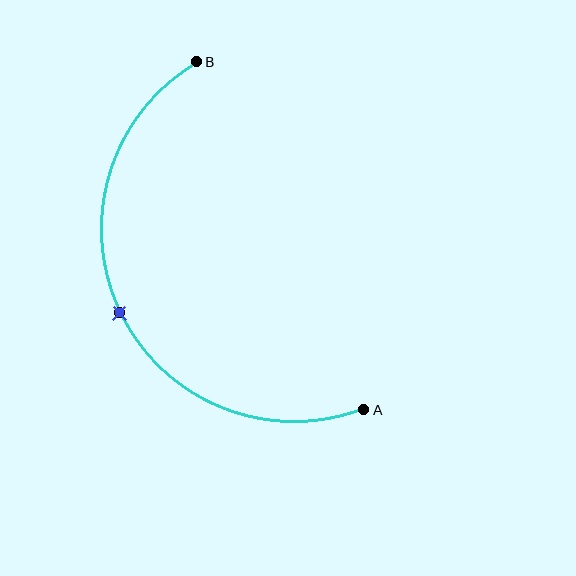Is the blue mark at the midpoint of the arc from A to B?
Yes. The blue mark lies on the arc at equal arc-length from both A and B — it is the arc midpoint.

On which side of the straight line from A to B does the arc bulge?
The arc bulges to the left of the straight line connecting A and B.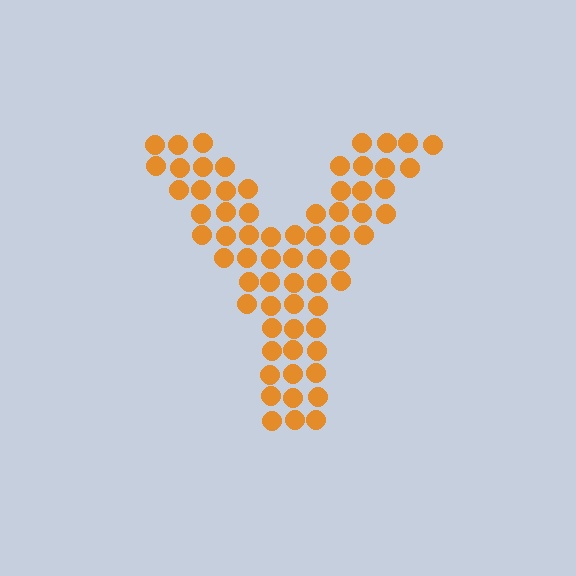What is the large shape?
The large shape is the letter Y.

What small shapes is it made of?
It is made of small circles.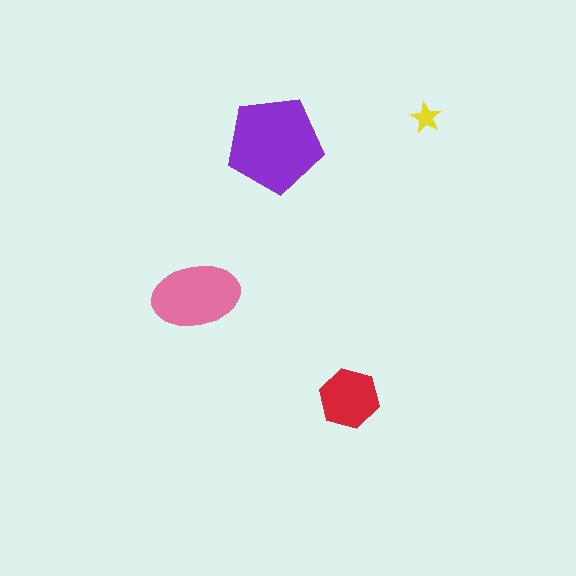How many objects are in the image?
There are 4 objects in the image.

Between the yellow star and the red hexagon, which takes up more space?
The red hexagon.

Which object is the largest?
The purple pentagon.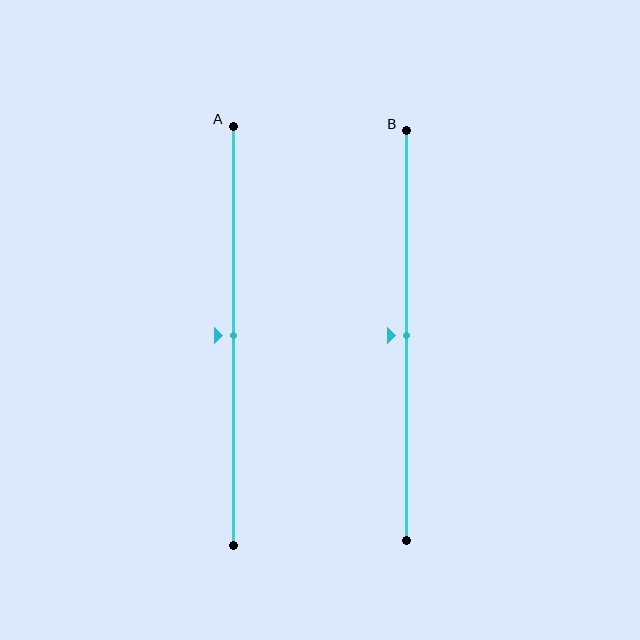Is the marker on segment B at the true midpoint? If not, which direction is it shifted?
Yes, the marker on segment B is at the true midpoint.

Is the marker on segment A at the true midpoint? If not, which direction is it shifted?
Yes, the marker on segment A is at the true midpoint.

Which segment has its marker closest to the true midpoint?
Segment A has its marker closest to the true midpoint.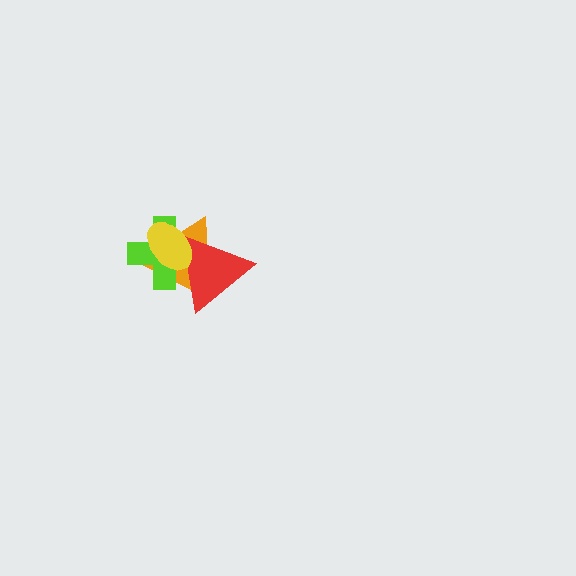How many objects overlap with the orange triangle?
3 objects overlap with the orange triangle.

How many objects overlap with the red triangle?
3 objects overlap with the red triangle.